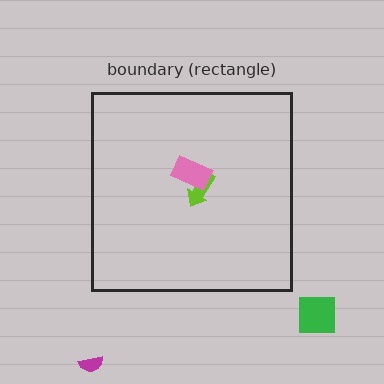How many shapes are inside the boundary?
2 inside, 2 outside.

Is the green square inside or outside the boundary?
Outside.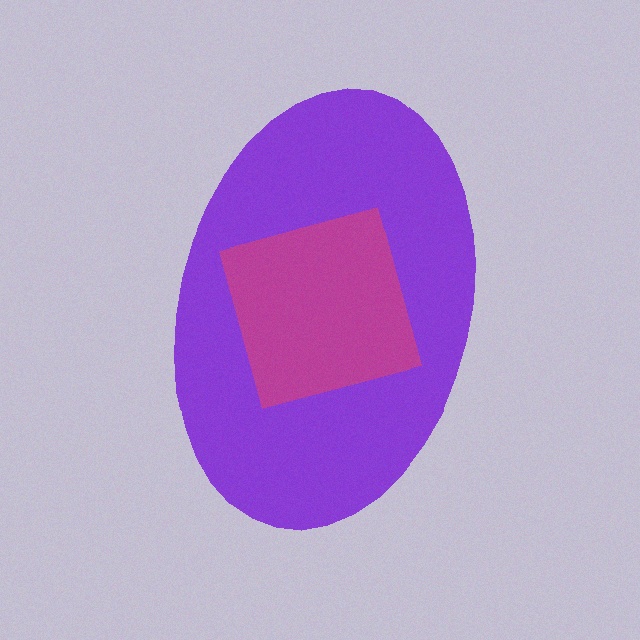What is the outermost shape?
The purple ellipse.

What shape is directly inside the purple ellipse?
The magenta square.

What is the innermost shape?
The magenta square.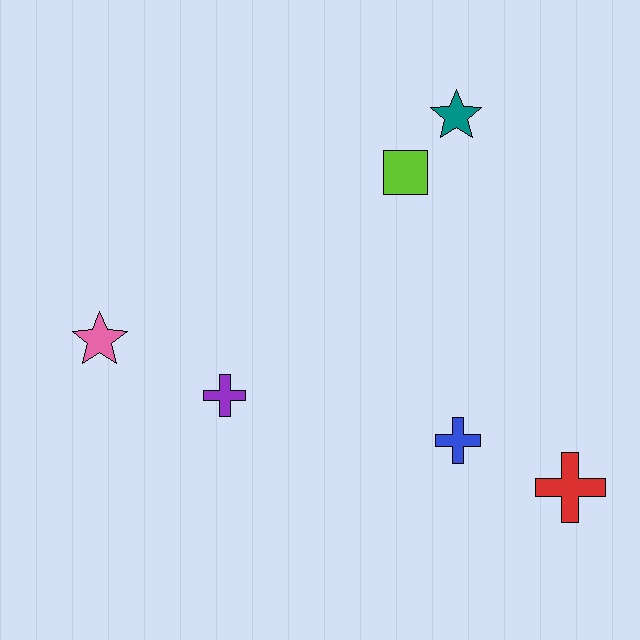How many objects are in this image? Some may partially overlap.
There are 6 objects.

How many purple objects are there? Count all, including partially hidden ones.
There is 1 purple object.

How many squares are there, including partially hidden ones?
There is 1 square.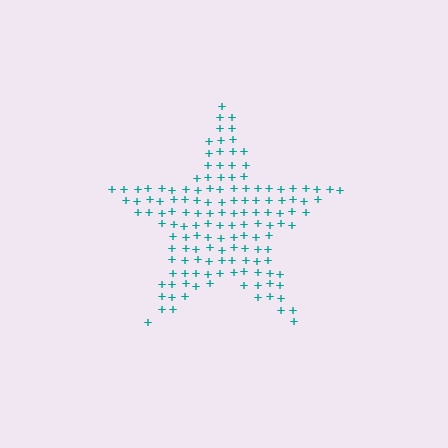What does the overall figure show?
The overall figure shows a star.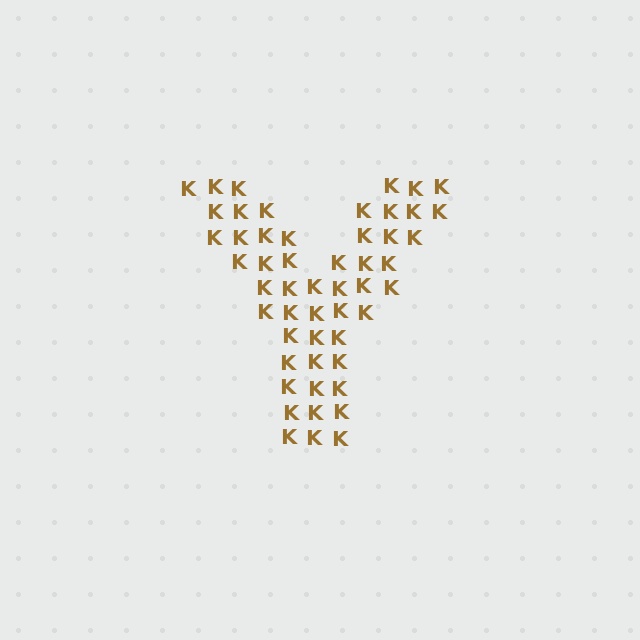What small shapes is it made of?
It is made of small letter K's.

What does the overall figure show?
The overall figure shows the letter Y.